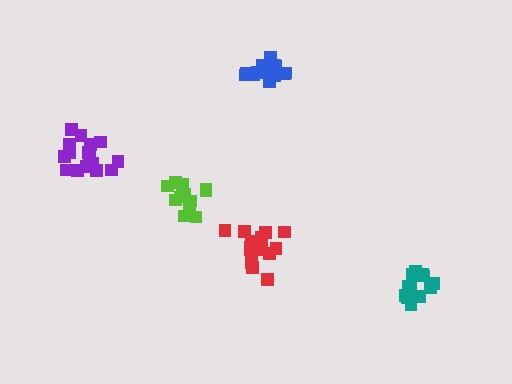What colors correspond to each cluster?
The clusters are colored: purple, blue, lime, red, teal.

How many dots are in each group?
Group 1: 17 dots, Group 2: 16 dots, Group 3: 13 dots, Group 4: 15 dots, Group 5: 14 dots (75 total).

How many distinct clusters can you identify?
There are 5 distinct clusters.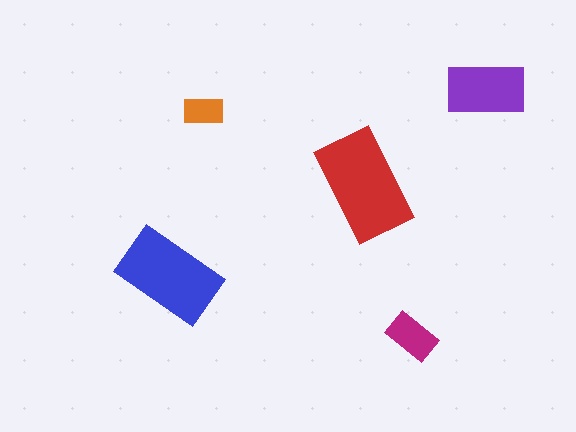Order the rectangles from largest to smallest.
the red one, the blue one, the purple one, the magenta one, the orange one.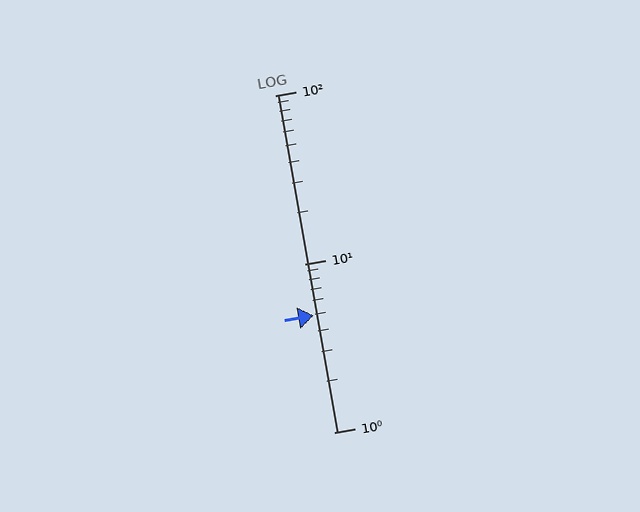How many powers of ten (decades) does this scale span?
The scale spans 2 decades, from 1 to 100.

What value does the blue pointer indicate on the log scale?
The pointer indicates approximately 4.9.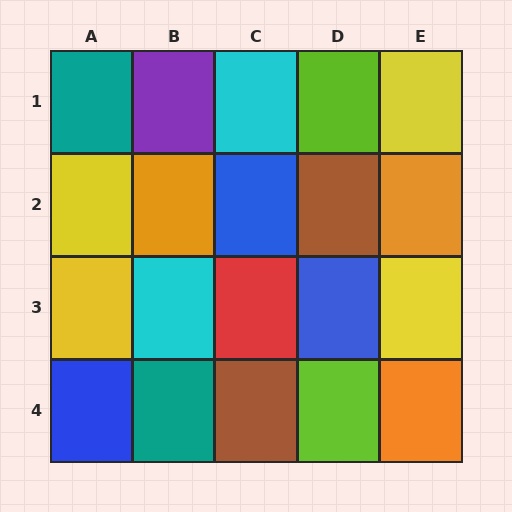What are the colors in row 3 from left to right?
Yellow, cyan, red, blue, yellow.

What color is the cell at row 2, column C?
Blue.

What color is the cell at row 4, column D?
Lime.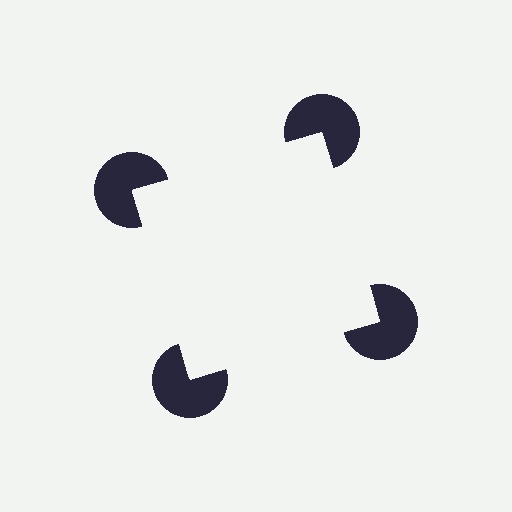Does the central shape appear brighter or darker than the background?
It typically appears slightly brighter than the background, even though no actual brightness change is drawn.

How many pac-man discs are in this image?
There are 4 — one at each vertex of the illusory square.